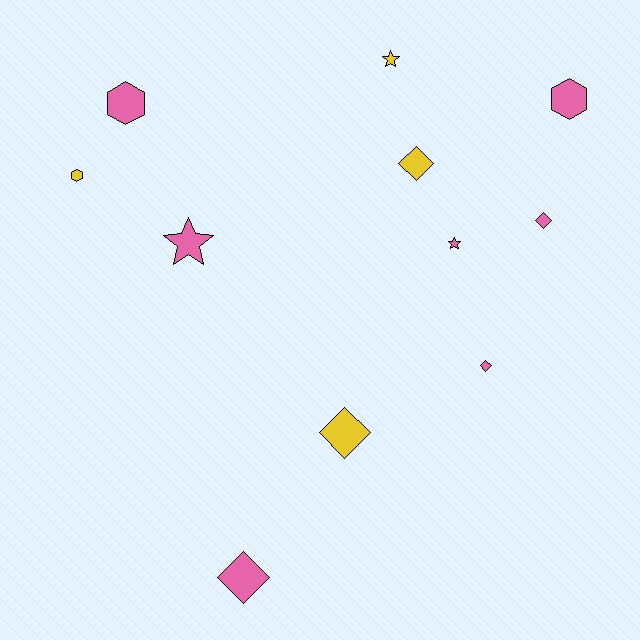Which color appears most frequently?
Pink, with 7 objects.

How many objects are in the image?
There are 11 objects.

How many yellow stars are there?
There is 1 yellow star.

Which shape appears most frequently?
Diamond, with 5 objects.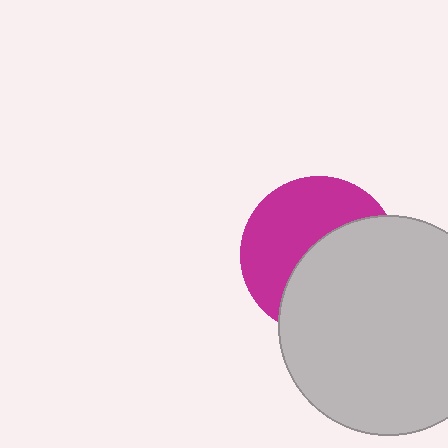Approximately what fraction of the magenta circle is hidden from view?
Roughly 51% of the magenta circle is hidden behind the light gray circle.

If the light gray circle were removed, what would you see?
You would see the complete magenta circle.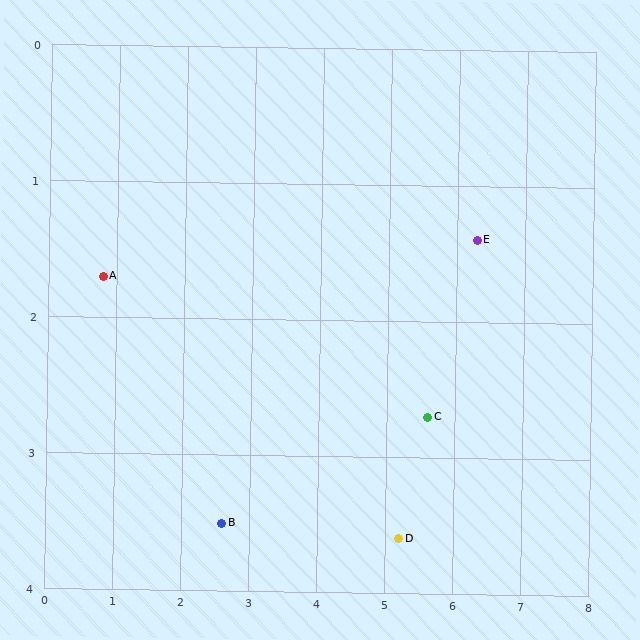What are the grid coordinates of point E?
Point E is at approximately (6.3, 1.4).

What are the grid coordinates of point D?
Point D is at approximately (5.2, 3.6).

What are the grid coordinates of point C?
Point C is at approximately (5.6, 2.7).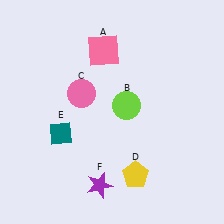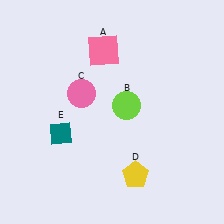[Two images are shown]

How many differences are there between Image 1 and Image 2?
There is 1 difference between the two images.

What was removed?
The purple star (F) was removed in Image 2.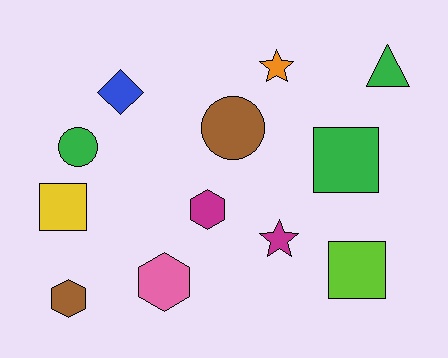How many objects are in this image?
There are 12 objects.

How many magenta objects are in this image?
There are 2 magenta objects.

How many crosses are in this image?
There are no crosses.